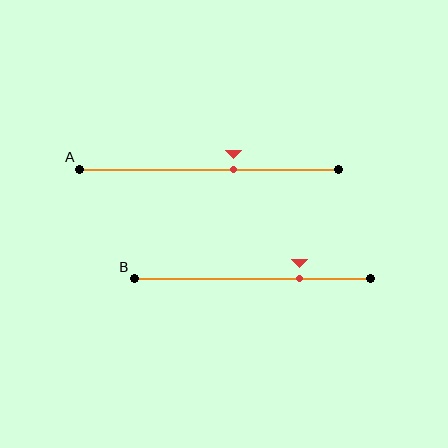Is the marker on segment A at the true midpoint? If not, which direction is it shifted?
No, the marker on segment A is shifted to the right by about 9% of the segment length.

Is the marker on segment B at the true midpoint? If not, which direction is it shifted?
No, the marker on segment B is shifted to the right by about 20% of the segment length.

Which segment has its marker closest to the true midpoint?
Segment A has its marker closest to the true midpoint.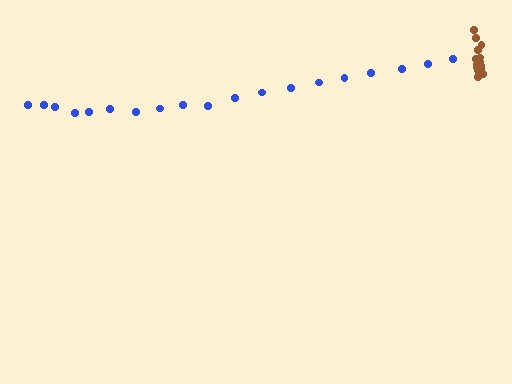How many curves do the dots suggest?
There are 2 distinct paths.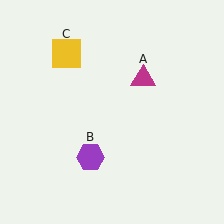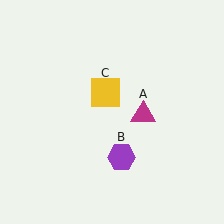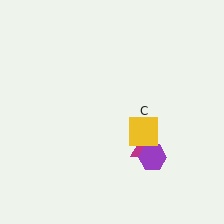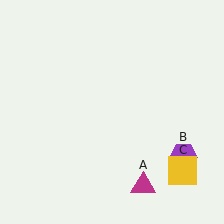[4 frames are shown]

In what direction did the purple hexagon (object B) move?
The purple hexagon (object B) moved right.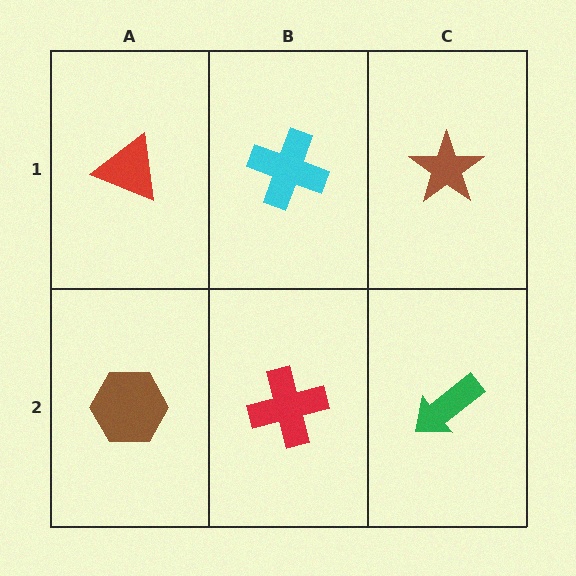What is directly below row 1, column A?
A brown hexagon.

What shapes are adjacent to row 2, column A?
A red triangle (row 1, column A), a red cross (row 2, column B).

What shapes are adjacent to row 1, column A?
A brown hexagon (row 2, column A), a cyan cross (row 1, column B).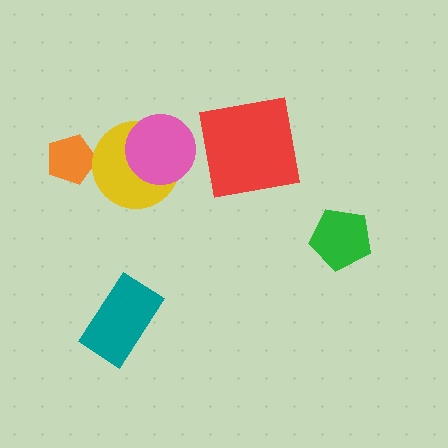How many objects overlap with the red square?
0 objects overlap with the red square.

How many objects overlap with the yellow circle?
1 object overlaps with the yellow circle.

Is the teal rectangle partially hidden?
No, no other shape covers it.